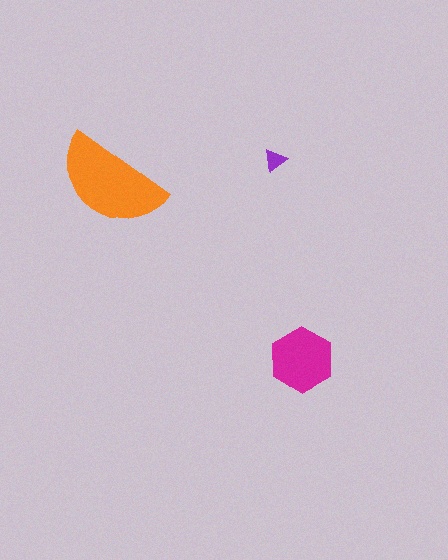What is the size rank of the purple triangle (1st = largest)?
3rd.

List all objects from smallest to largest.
The purple triangle, the magenta hexagon, the orange semicircle.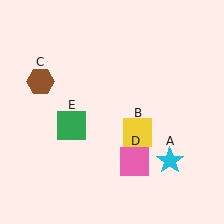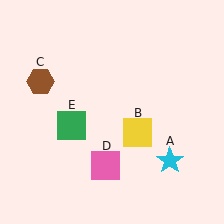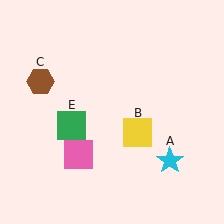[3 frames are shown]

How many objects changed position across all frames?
1 object changed position: pink square (object D).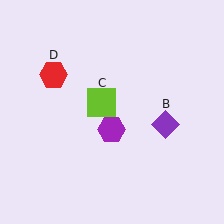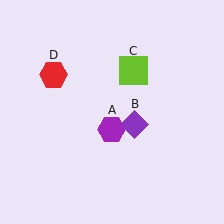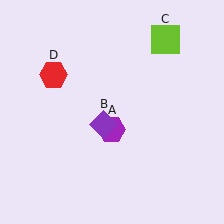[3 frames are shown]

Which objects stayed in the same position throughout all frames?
Purple hexagon (object A) and red hexagon (object D) remained stationary.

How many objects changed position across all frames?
2 objects changed position: purple diamond (object B), lime square (object C).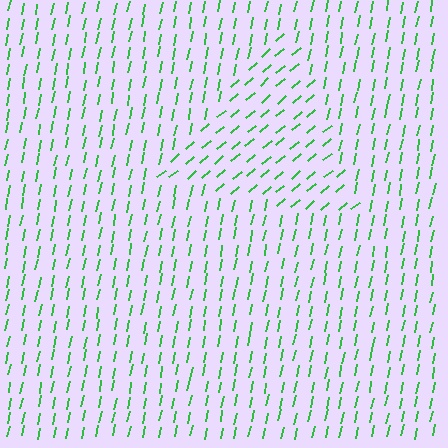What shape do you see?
I see a triangle.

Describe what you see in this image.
The image is filled with small green line segments. A triangle region in the image has lines oriented differently from the surrounding lines, creating a visible texture boundary.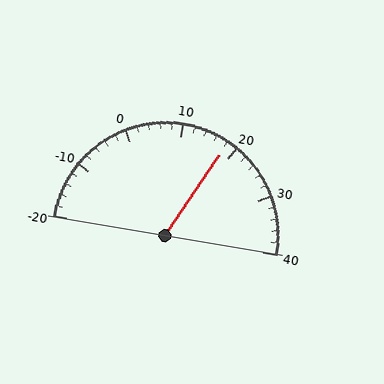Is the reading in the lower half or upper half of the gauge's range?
The reading is in the upper half of the range (-20 to 40).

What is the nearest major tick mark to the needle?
The nearest major tick mark is 20.